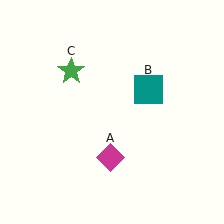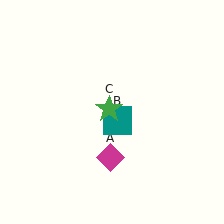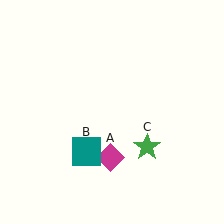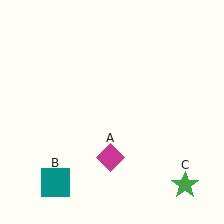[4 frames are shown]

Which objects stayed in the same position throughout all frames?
Magenta diamond (object A) remained stationary.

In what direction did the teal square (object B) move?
The teal square (object B) moved down and to the left.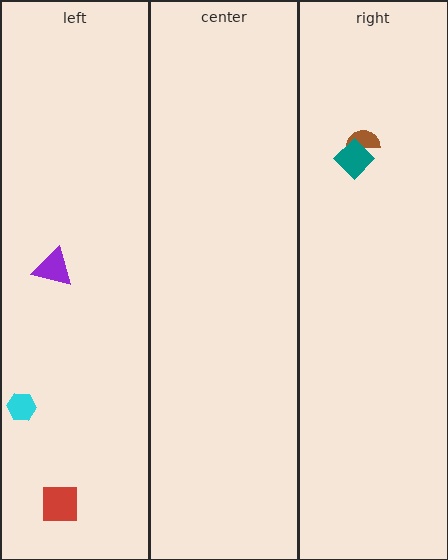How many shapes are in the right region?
2.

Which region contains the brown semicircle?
The right region.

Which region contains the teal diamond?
The right region.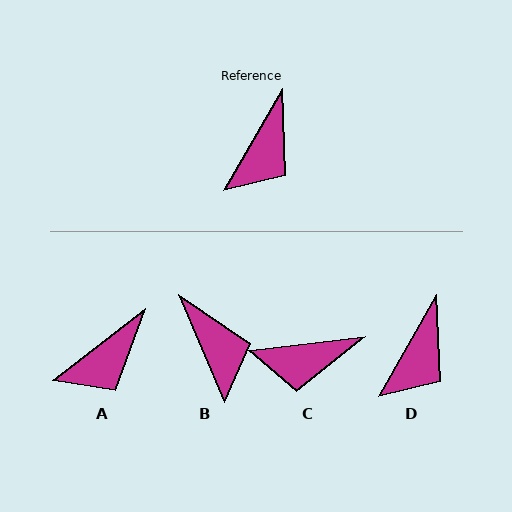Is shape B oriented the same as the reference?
No, it is off by about 53 degrees.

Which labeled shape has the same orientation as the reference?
D.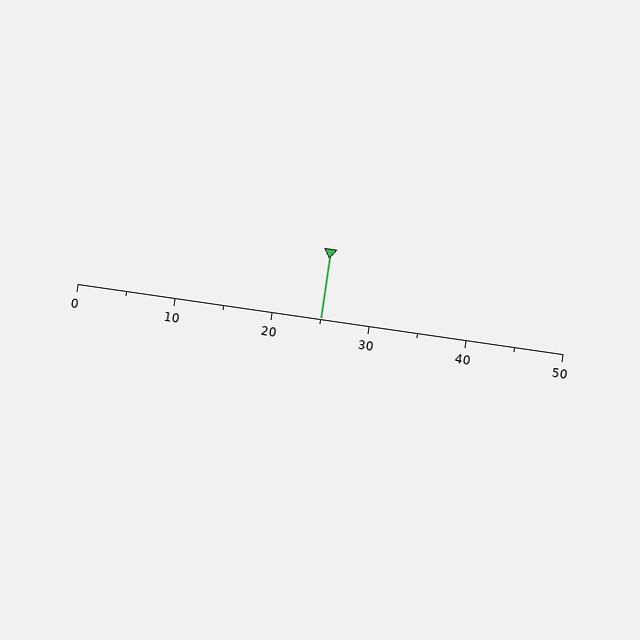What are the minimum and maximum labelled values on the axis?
The axis runs from 0 to 50.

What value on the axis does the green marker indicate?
The marker indicates approximately 25.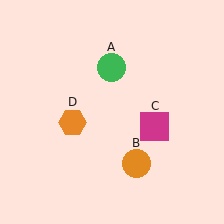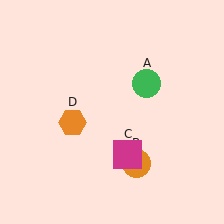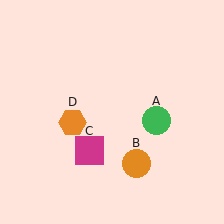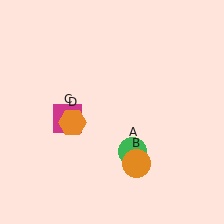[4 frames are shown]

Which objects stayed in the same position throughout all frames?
Orange circle (object B) and orange hexagon (object D) remained stationary.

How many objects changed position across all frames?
2 objects changed position: green circle (object A), magenta square (object C).